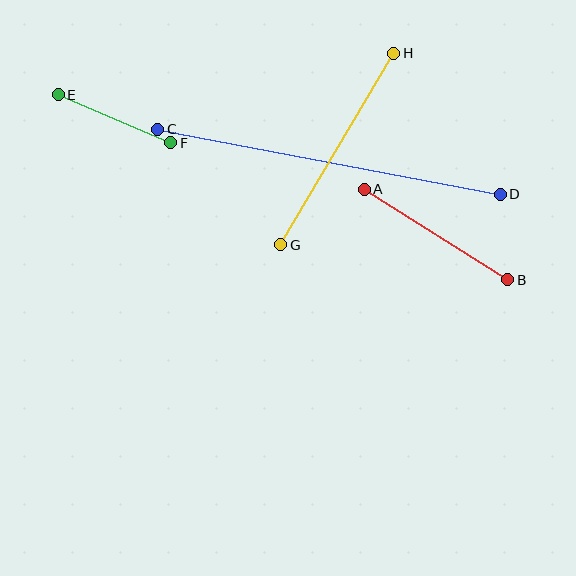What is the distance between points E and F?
The distance is approximately 122 pixels.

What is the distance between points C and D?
The distance is approximately 349 pixels.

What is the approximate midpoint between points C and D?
The midpoint is at approximately (329, 162) pixels.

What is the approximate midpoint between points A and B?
The midpoint is at approximately (436, 234) pixels.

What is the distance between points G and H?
The distance is approximately 222 pixels.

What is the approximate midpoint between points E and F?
The midpoint is at approximately (115, 119) pixels.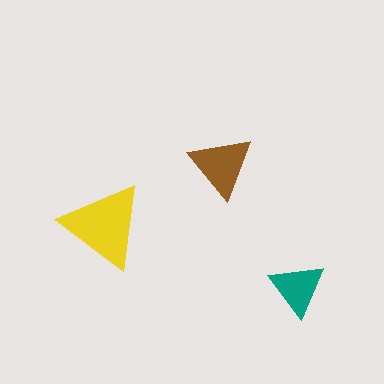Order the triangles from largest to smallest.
the yellow one, the brown one, the teal one.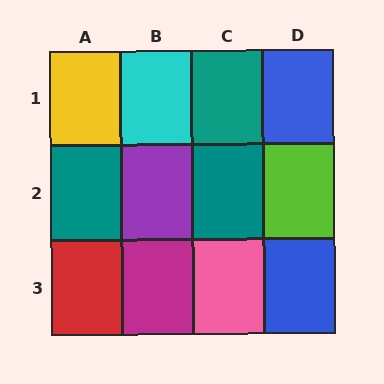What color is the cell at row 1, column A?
Yellow.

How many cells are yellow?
1 cell is yellow.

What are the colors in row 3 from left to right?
Red, magenta, pink, blue.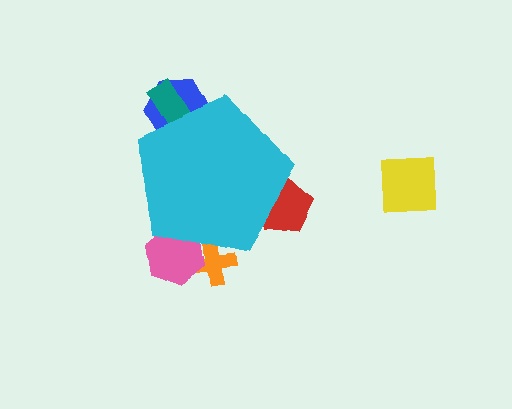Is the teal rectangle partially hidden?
Yes, the teal rectangle is partially hidden behind the cyan pentagon.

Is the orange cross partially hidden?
Yes, the orange cross is partially hidden behind the cyan pentagon.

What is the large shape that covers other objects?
A cyan pentagon.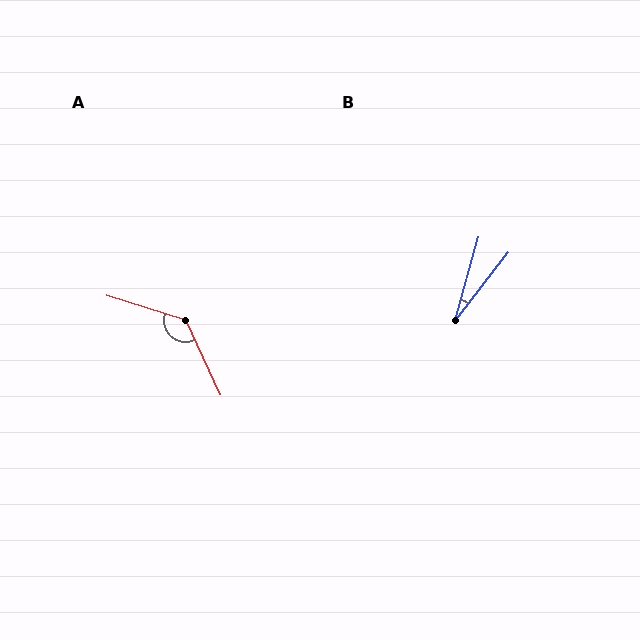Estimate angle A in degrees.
Approximately 132 degrees.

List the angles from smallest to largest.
B (22°), A (132°).